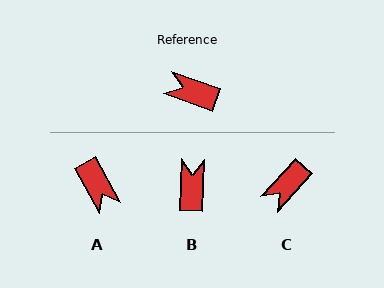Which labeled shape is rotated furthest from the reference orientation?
A, about 138 degrees away.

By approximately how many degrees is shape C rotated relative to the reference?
Approximately 67 degrees counter-clockwise.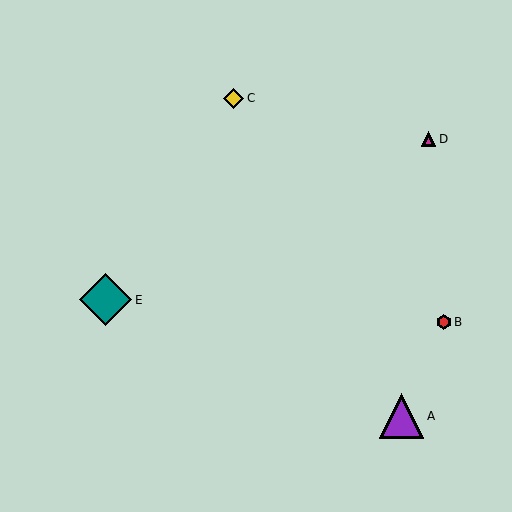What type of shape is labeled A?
Shape A is a purple triangle.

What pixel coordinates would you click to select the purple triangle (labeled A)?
Click at (401, 416) to select the purple triangle A.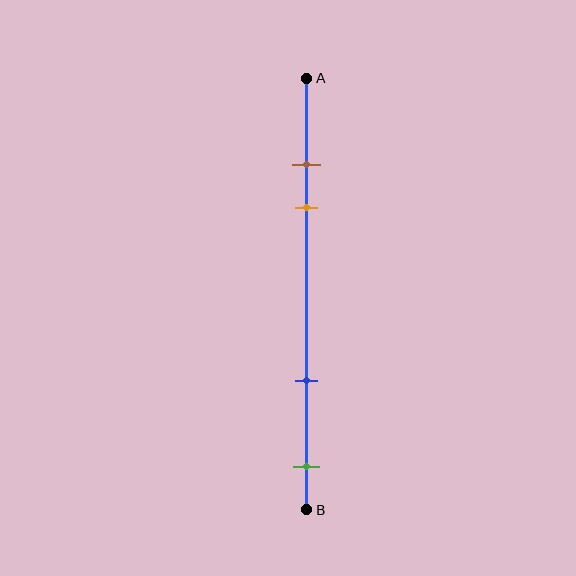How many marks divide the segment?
There are 4 marks dividing the segment.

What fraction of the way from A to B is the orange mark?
The orange mark is approximately 30% (0.3) of the way from A to B.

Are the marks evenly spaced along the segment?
No, the marks are not evenly spaced.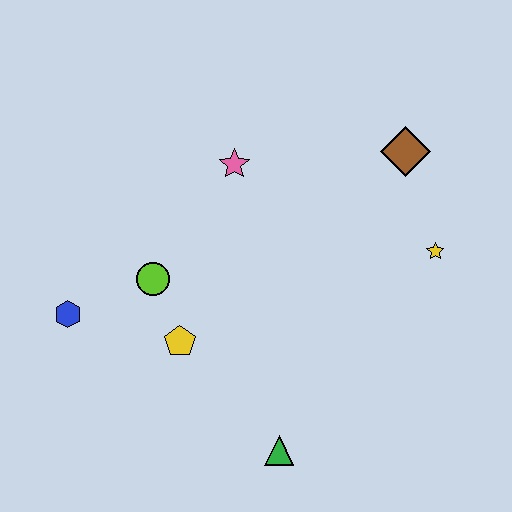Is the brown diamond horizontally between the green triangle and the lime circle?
No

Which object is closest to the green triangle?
The yellow pentagon is closest to the green triangle.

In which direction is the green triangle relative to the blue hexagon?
The green triangle is to the right of the blue hexagon.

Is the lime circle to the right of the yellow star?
No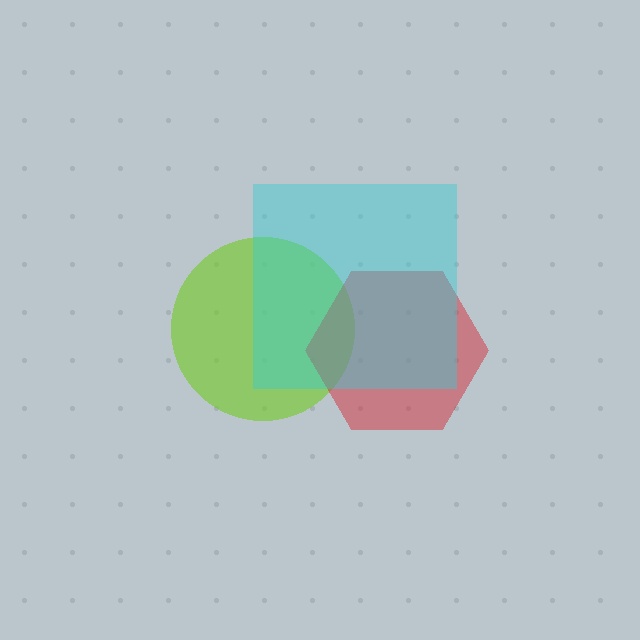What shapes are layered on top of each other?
The layered shapes are: a lime circle, a red hexagon, a cyan square.